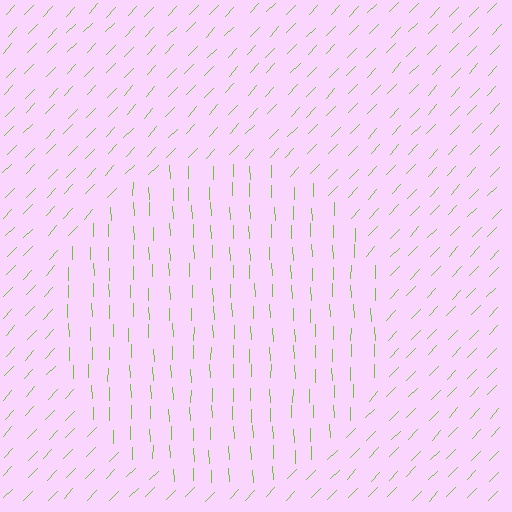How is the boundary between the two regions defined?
The boundary is defined purely by a change in line orientation (approximately 45 degrees difference). All lines are the same color and thickness.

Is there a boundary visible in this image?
Yes, there is a texture boundary formed by a change in line orientation.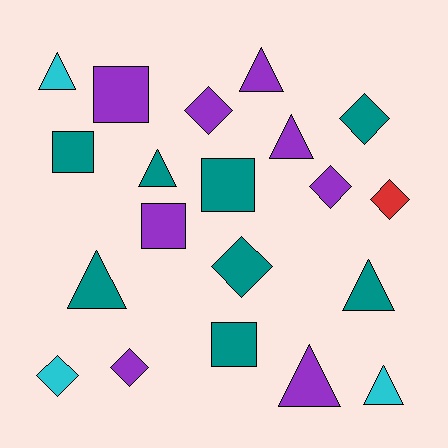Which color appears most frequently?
Teal, with 8 objects.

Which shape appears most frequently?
Triangle, with 8 objects.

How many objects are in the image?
There are 20 objects.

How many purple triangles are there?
There are 3 purple triangles.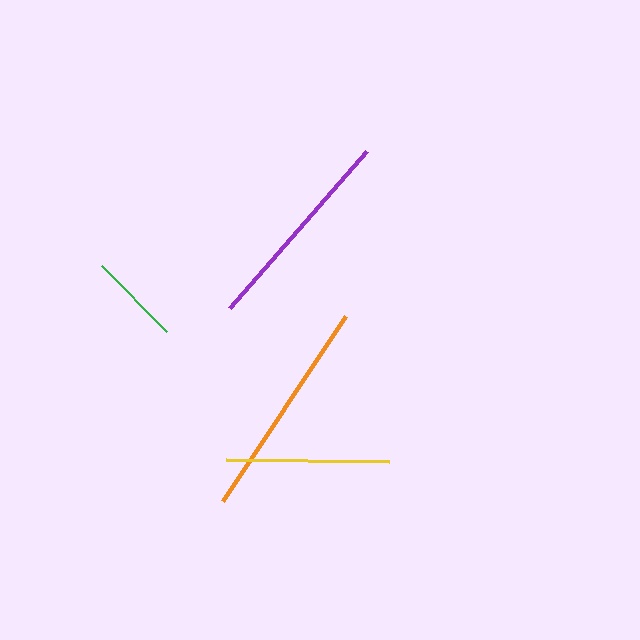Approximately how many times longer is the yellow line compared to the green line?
The yellow line is approximately 1.8 times the length of the green line.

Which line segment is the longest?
The orange line is the longest at approximately 222 pixels.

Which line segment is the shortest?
The green line is the shortest at approximately 93 pixels.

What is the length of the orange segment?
The orange segment is approximately 222 pixels long.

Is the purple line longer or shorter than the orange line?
The orange line is longer than the purple line.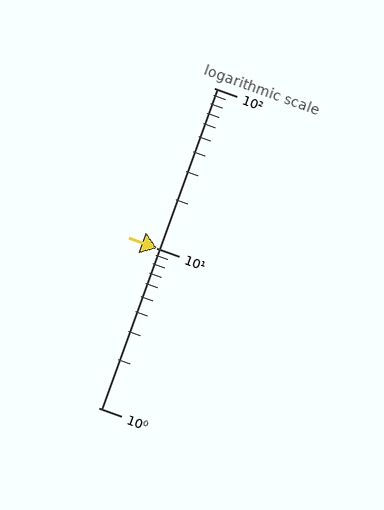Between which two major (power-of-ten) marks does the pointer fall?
The pointer is between 10 and 100.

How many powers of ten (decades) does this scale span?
The scale spans 2 decades, from 1 to 100.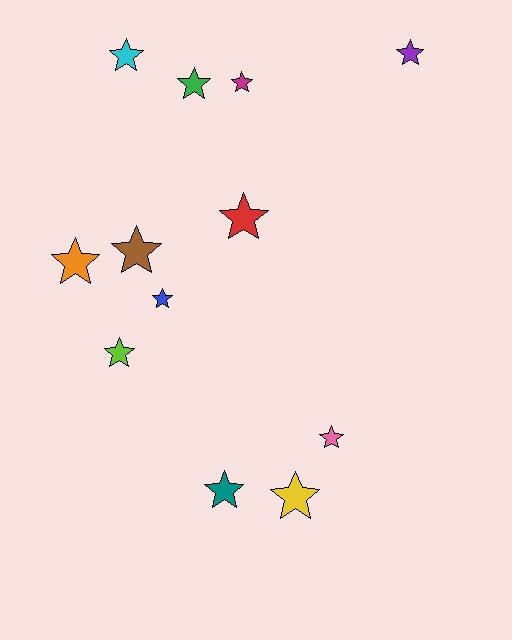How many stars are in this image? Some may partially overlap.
There are 12 stars.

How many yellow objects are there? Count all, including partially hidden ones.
There is 1 yellow object.